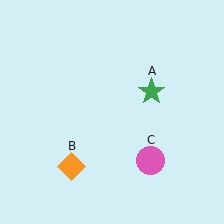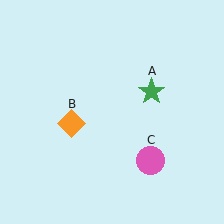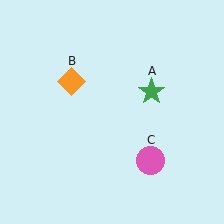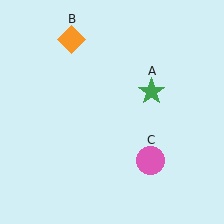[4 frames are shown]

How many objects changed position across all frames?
1 object changed position: orange diamond (object B).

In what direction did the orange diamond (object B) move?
The orange diamond (object B) moved up.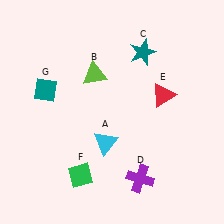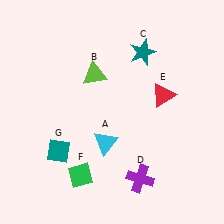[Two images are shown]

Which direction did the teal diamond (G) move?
The teal diamond (G) moved down.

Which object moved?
The teal diamond (G) moved down.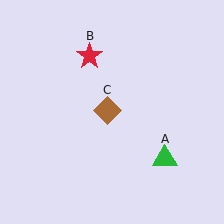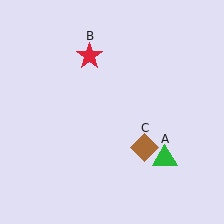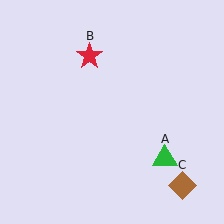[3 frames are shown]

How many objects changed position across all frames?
1 object changed position: brown diamond (object C).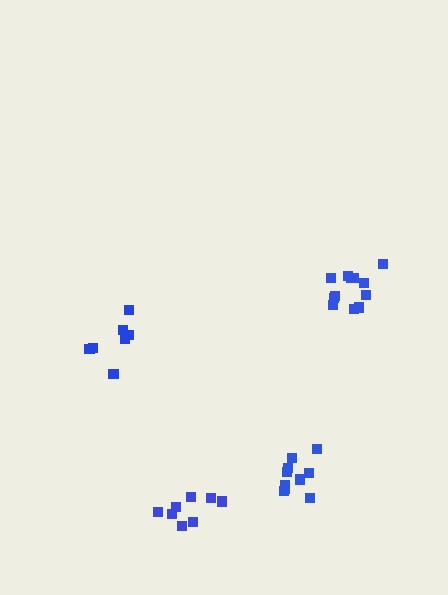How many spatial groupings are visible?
There are 4 spatial groupings.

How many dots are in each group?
Group 1: 10 dots, Group 2: 7 dots, Group 3: 12 dots, Group 4: 8 dots (37 total).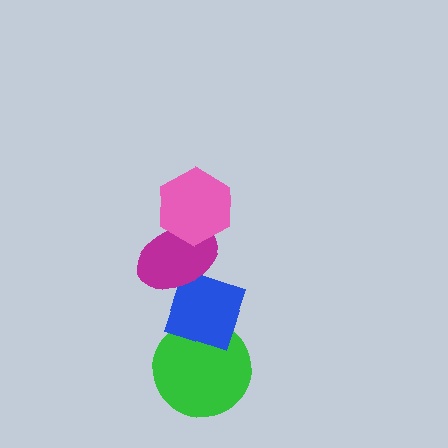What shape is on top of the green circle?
The blue diamond is on top of the green circle.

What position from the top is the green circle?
The green circle is 4th from the top.